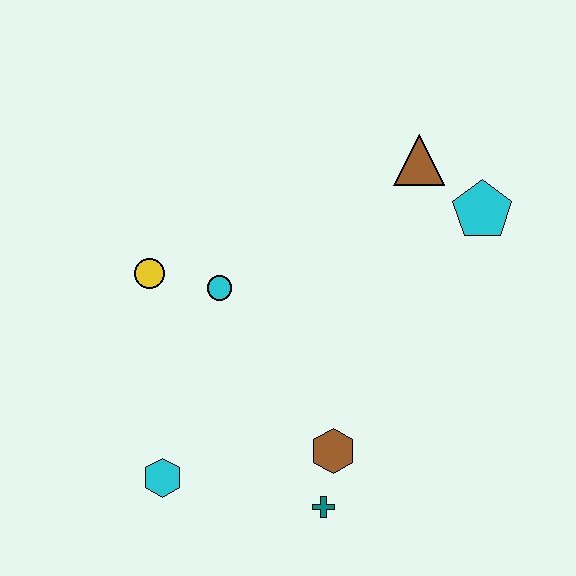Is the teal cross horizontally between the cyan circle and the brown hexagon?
Yes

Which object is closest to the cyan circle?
The yellow circle is closest to the cyan circle.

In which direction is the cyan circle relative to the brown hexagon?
The cyan circle is above the brown hexagon.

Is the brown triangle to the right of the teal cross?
Yes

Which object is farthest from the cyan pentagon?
The cyan hexagon is farthest from the cyan pentagon.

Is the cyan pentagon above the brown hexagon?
Yes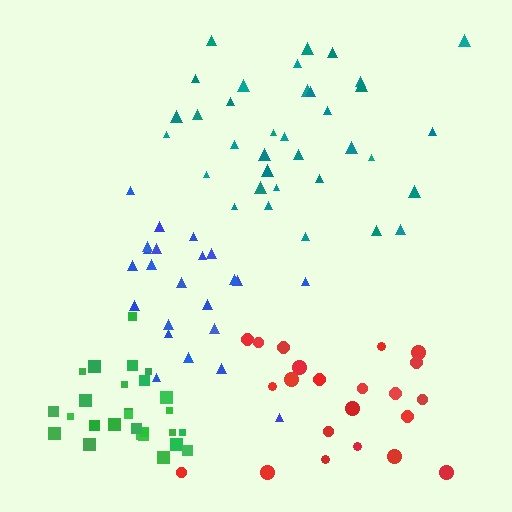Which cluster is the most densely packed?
Green.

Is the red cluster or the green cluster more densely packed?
Green.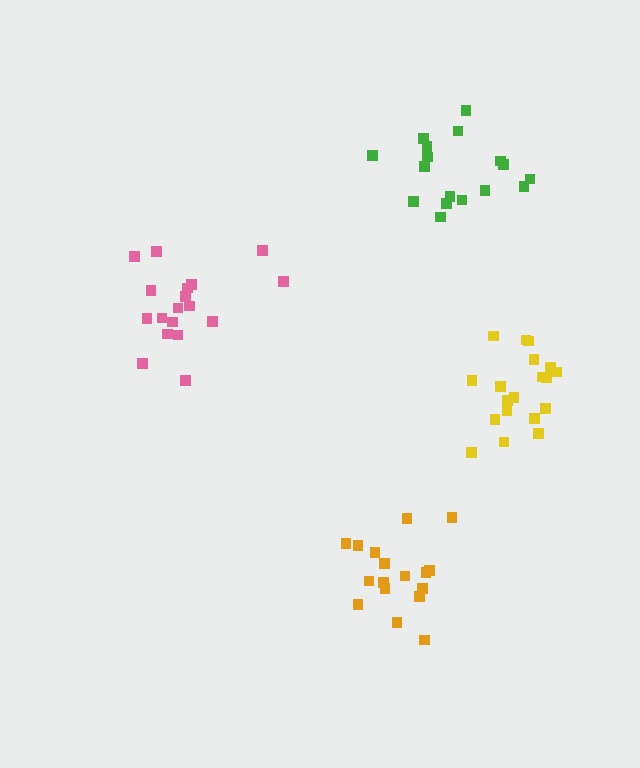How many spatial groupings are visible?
There are 4 spatial groupings.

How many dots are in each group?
Group 1: 17 dots, Group 2: 18 dots, Group 3: 18 dots, Group 4: 19 dots (72 total).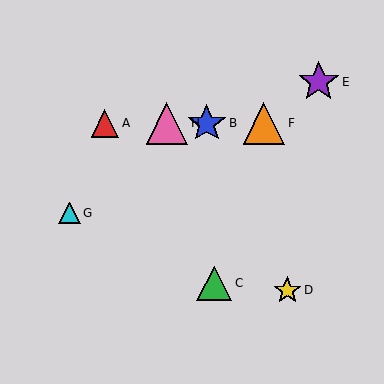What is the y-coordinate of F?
Object F is at y≈123.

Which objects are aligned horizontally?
Objects A, B, F, H are aligned horizontally.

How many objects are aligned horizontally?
4 objects (A, B, F, H) are aligned horizontally.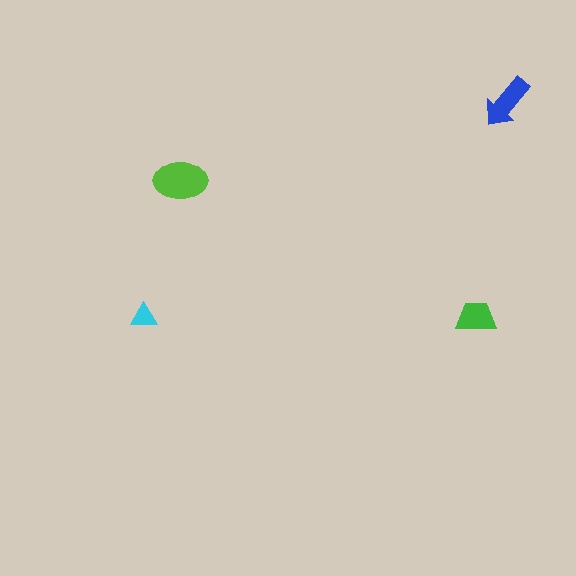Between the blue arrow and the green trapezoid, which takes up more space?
The blue arrow.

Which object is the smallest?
The cyan triangle.